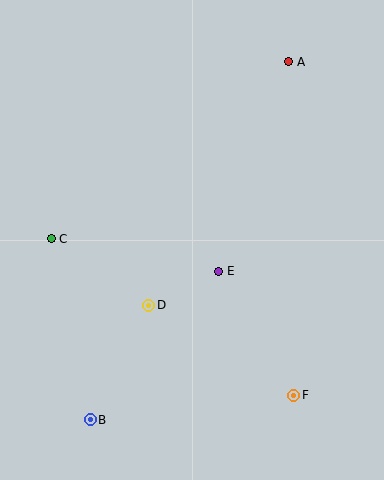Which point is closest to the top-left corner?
Point C is closest to the top-left corner.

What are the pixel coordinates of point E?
Point E is at (219, 271).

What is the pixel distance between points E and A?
The distance between E and A is 221 pixels.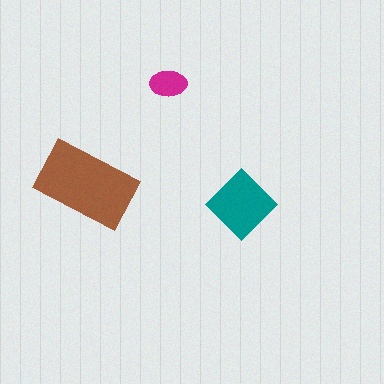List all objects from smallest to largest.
The magenta ellipse, the teal diamond, the brown rectangle.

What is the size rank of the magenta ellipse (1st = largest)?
3rd.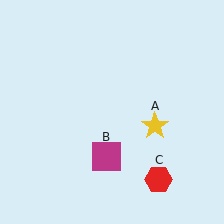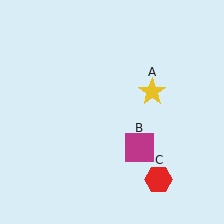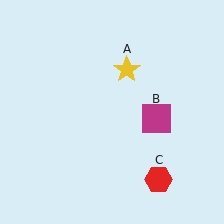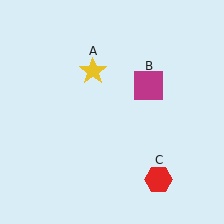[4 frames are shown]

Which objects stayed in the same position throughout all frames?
Red hexagon (object C) remained stationary.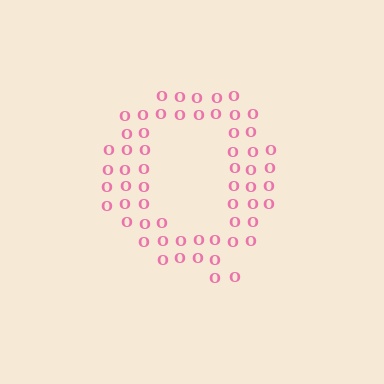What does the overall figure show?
The overall figure shows the letter Q.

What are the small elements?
The small elements are letter O's.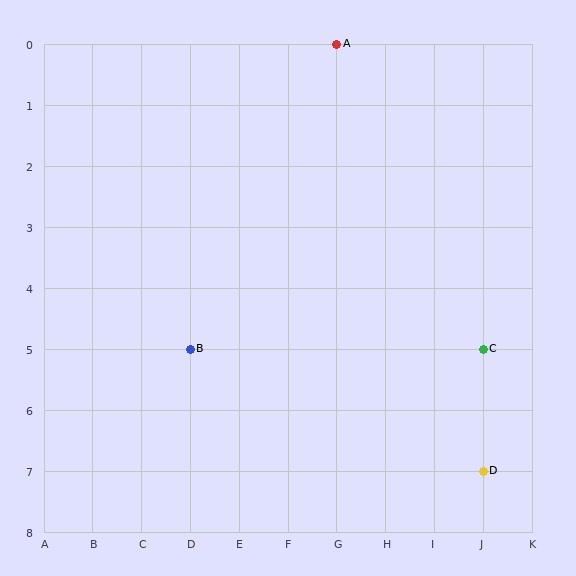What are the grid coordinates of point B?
Point B is at grid coordinates (D, 5).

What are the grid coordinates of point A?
Point A is at grid coordinates (G, 0).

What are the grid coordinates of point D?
Point D is at grid coordinates (J, 7).